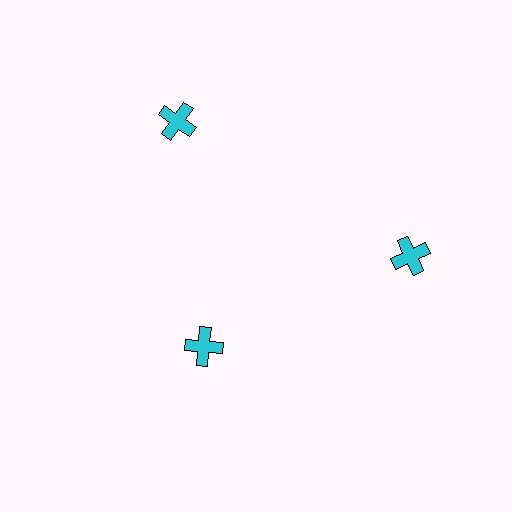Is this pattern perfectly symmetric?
No. The 3 cyan crosses are arranged in a ring, but one element near the 7 o'clock position is pulled inward toward the center, breaking the 3-fold rotational symmetry.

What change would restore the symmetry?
The symmetry would be restored by moving it outward, back onto the ring so that all 3 crosses sit at equal angles and equal distance from the center.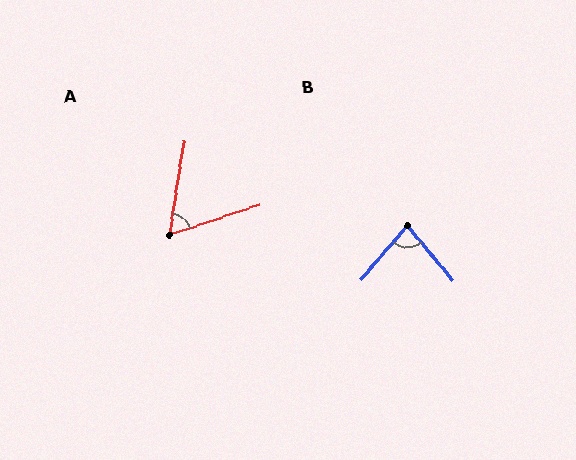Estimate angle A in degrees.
Approximately 62 degrees.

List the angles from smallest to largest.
A (62°), B (80°).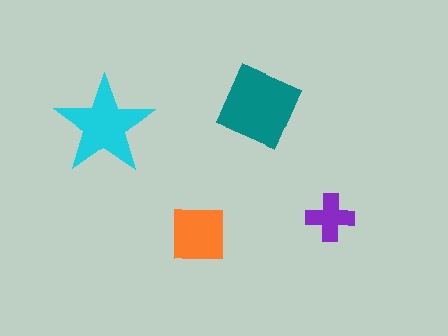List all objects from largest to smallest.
The teal square, the cyan star, the orange square, the purple cross.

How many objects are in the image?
There are 4 objects in the image.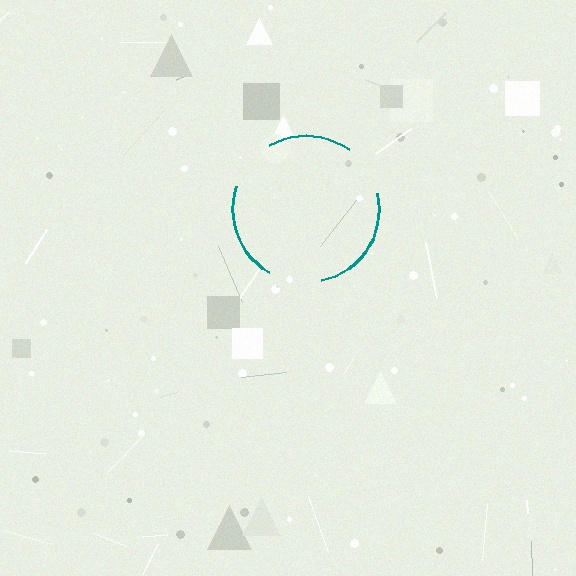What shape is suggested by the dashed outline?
The dashed outline suggests a circle.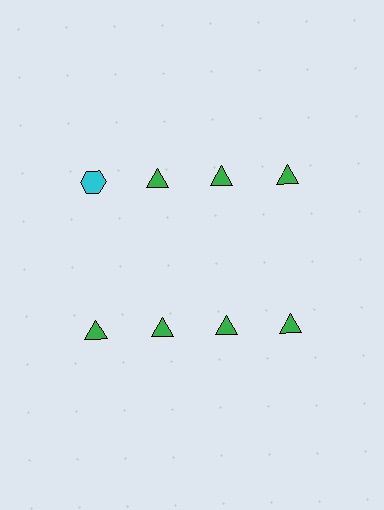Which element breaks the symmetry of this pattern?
The cyan hexagon in the top row, leftmost column breaks the symmetry. All other shapes are green triangles.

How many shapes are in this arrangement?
There are 8 shapes arranged in a grid pattern.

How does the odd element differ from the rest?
It differs in both color (cyan instead of green) and shape (hexagon instead of triangle).